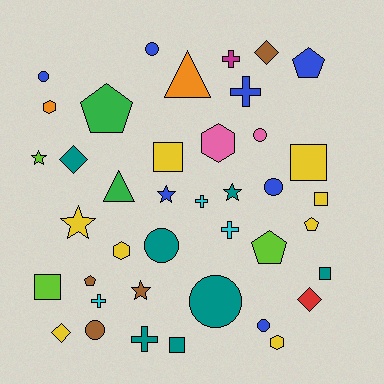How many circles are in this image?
There are 8 circles.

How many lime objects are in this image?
There are 3 lime objects.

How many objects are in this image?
There are 40 objects.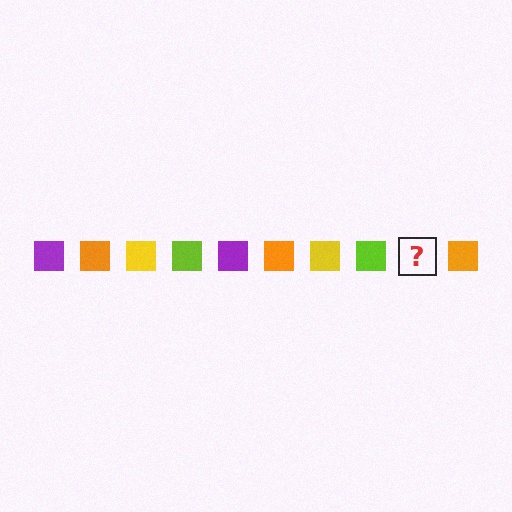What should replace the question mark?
The question mark should be replaced with a purple square.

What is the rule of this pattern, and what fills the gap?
The rule is that the pattern cycles through purple, orange, yellow, lime squares. The gap should be filled with a purple square.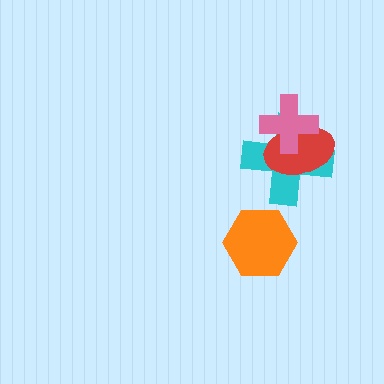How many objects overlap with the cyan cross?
2 objects overlap with the cyan cross.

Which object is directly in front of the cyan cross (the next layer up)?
The red ellipse is directly in front of the cyan cross.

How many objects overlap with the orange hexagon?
0 objects overlap with the orange hexagon.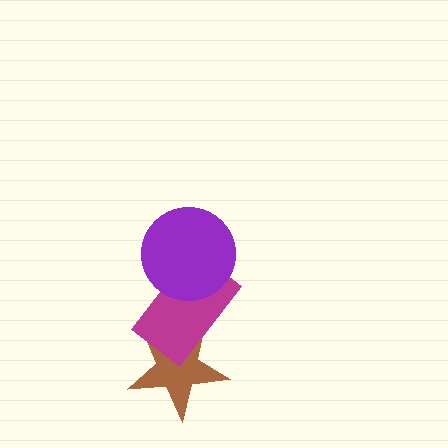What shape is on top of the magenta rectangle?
The purple circle is on top of the magenta rectangle.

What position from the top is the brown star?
The brown star is 3rd from the top.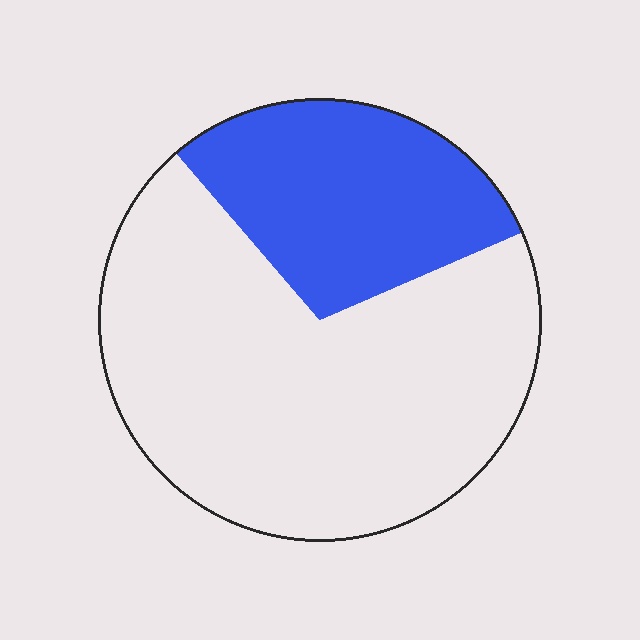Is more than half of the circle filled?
No.